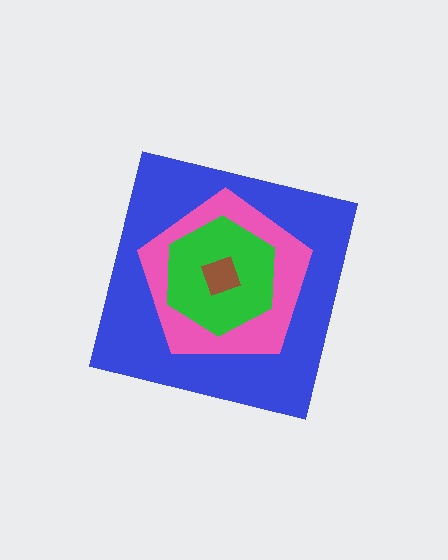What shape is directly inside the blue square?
The pink pentagon.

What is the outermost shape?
The blue square.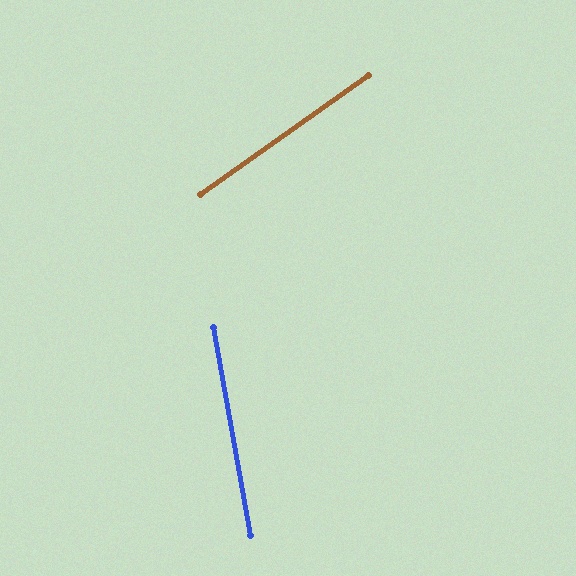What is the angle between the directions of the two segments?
Approximately 65 degrees.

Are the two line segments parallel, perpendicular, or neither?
Neither parallel nor perpendicular — they differ by about 65°.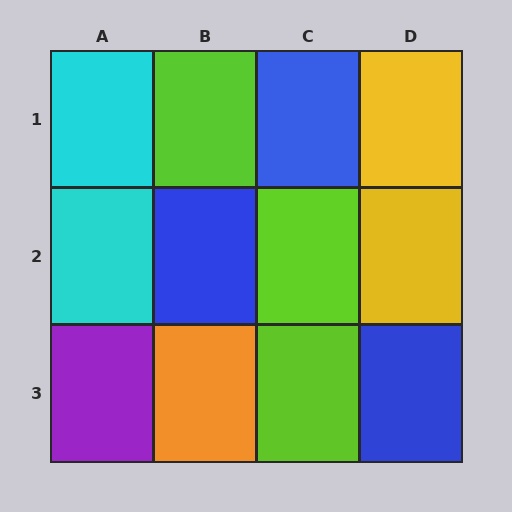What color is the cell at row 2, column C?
Lime.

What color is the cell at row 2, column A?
Cyan.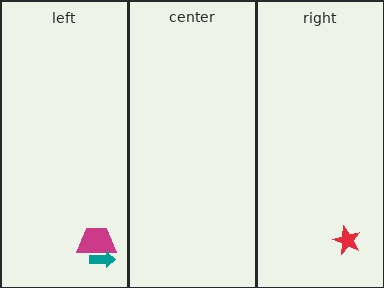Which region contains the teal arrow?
The left region.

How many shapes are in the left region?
2.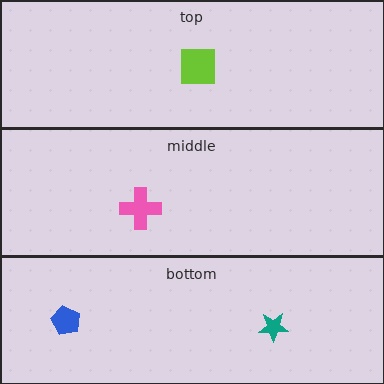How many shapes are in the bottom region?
2.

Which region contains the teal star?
The bottom region.